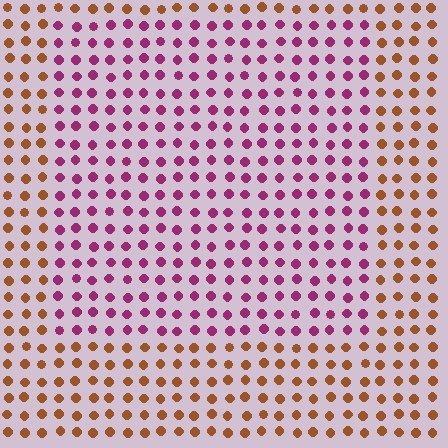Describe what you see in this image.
The image is filled with small brown elements in a uniform arrangement. A rectangle-shaped region is visible where the elements are tinted to a slightly different hue, forming a subtle color boundary.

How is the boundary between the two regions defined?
The boundary is defined purely by a slight shift in hue (about 62 degrees). Spacing, size, and orientation are identical on both sides.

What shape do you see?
I see a rectangle.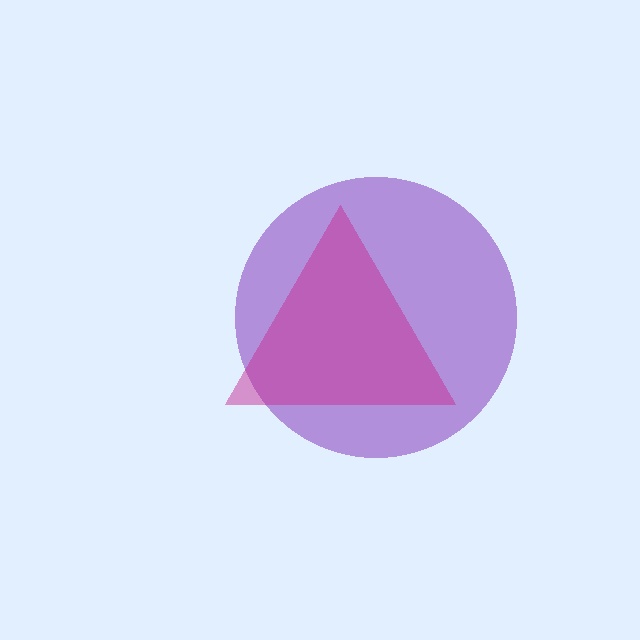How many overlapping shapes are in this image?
There are 2 overlapping shapes in the image.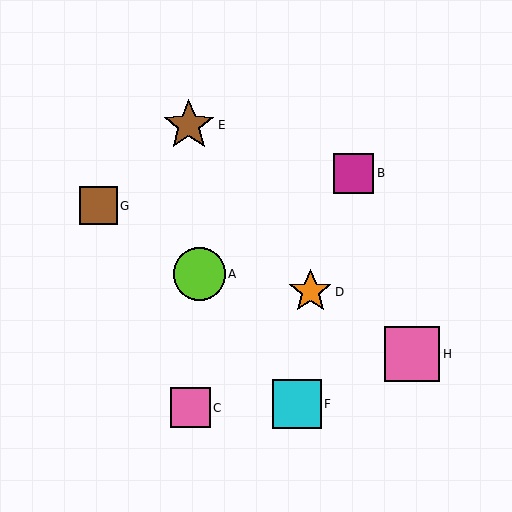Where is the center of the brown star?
The center of the brown star is at (189, 125).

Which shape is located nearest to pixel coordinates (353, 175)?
The magenta square (labeled B) at (354, 173) is nearest to that location.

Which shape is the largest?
The pink square (labeled H) is the largest.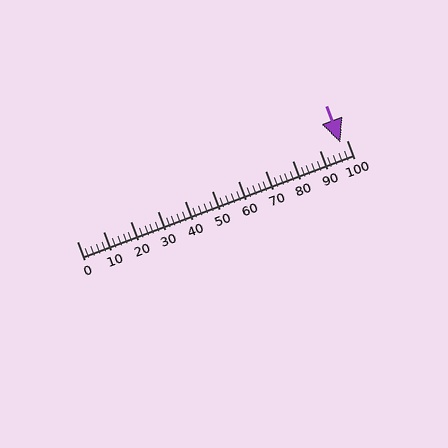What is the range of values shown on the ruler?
The ruler shows values from 0 to 100.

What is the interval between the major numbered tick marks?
The major tick marks are spaced 10 units apart.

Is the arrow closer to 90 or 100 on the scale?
The arrow is closer to 100.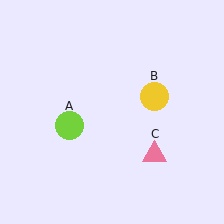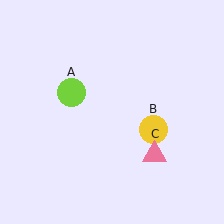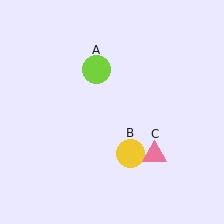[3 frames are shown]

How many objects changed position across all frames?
2 objects changed position: lime circle (object A), yellow circle (object B).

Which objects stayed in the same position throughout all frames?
Pink triangle (object C) remained stationary.